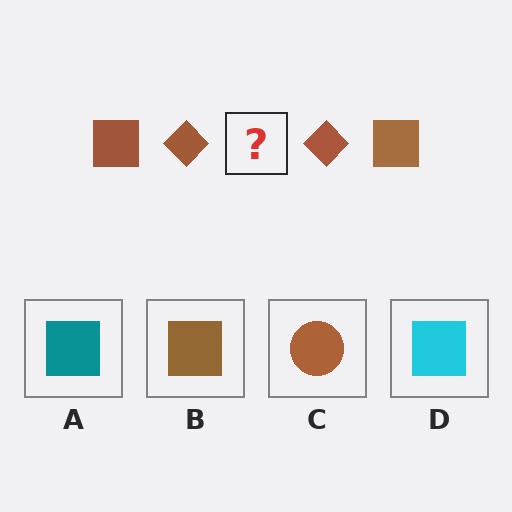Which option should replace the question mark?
Option B.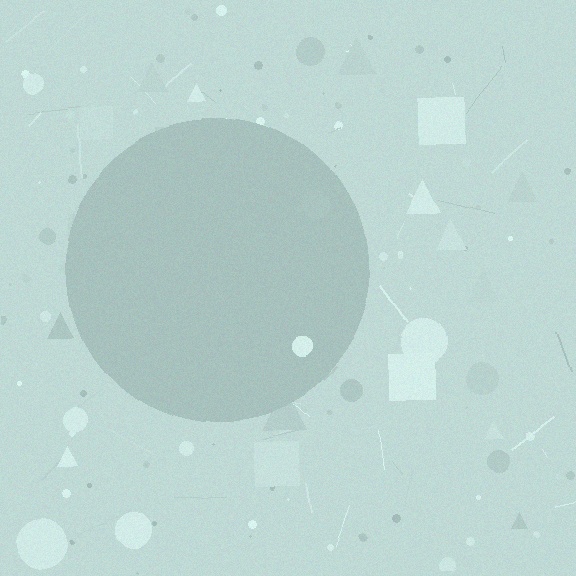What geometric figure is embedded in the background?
A circle is embedded in the background.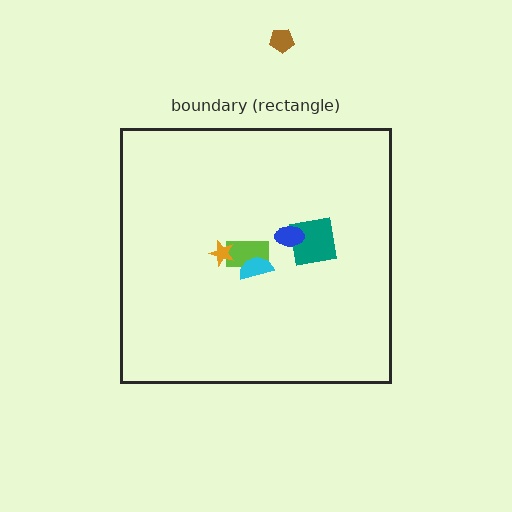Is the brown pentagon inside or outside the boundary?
Outside.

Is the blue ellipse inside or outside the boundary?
Inside.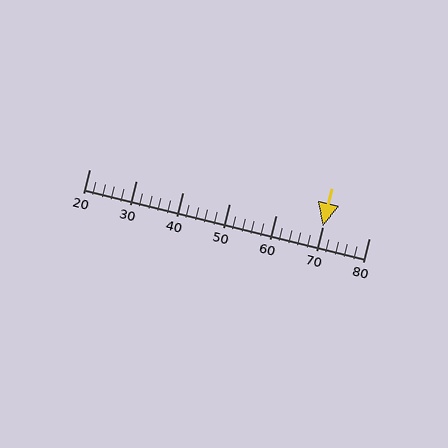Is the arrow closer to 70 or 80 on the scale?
The arrow is closer to 70.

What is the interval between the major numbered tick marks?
The major tick marks are spaced 10 units apart.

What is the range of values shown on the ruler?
The ruler shows values from 20 to 80.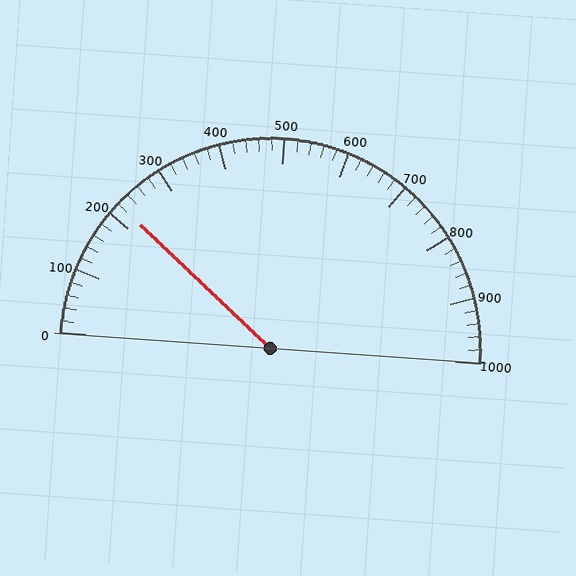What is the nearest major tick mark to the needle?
The nearest major tick mark is 200.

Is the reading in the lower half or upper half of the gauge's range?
The reading is in the lower half of the range (0 to 1000).